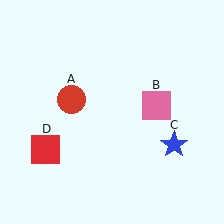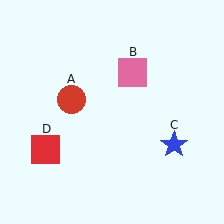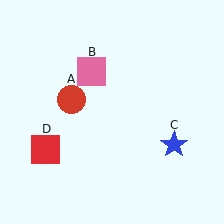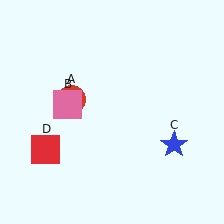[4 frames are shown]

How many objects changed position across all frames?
1 object changed position: pink square (object B).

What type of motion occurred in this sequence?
The pink square (object B) rotated counterclockwise around the center of the scene.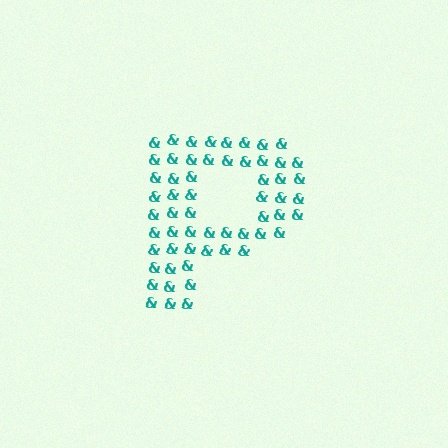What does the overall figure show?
The overall figure shows the letter P.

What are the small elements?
The small elements are ampersands.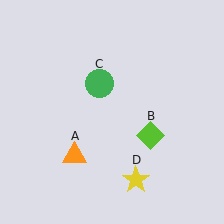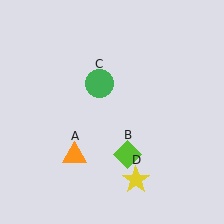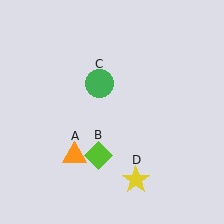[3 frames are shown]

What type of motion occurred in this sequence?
The lime diamond (object B) rotated clockwise around the center of the scene.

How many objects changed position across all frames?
1 object changed position: lime diamond (object B).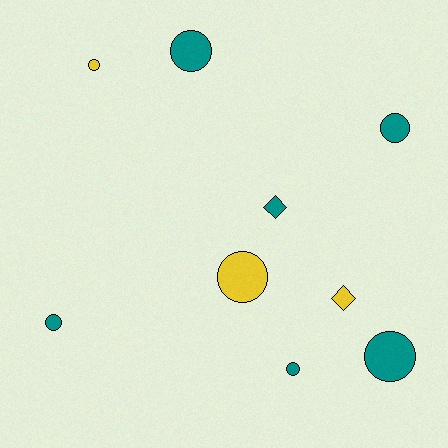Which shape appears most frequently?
Circle, with 7 objects.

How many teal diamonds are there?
There is 1 teal diamond.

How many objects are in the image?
There are 9 objects.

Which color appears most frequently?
Teal, with 6 objects.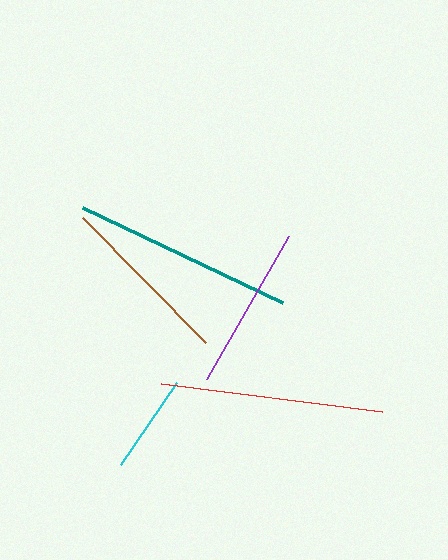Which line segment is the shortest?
The cyan line is the shortest at approximately 100 pixels.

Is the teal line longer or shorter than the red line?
The red line is longer than the teal line.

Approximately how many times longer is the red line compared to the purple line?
The red line is approximately 1.3 times the length of the purple line.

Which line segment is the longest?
The red line is the longest at approximately 222 pixels.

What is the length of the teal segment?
The teal segment is approximately 221 pixels long.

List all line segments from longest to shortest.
From longest to shortest: red, teal, brown, purple, cyan.